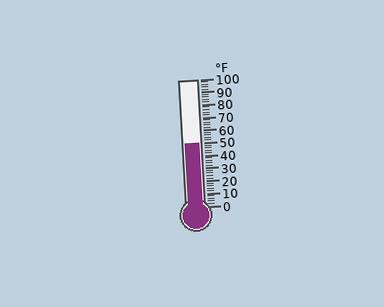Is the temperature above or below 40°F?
The temperature is above 40°F.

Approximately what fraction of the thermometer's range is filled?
The thermometer is filled to approximately 50% of its range.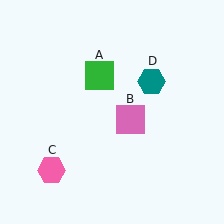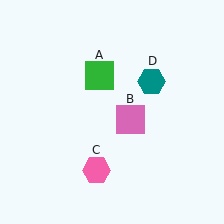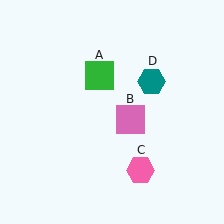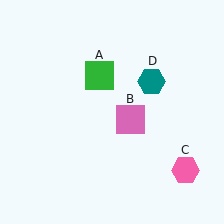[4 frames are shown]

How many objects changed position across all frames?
1 object changed position: pink hexagon (object C).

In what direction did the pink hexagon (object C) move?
The pink hexagon (object C) moved right.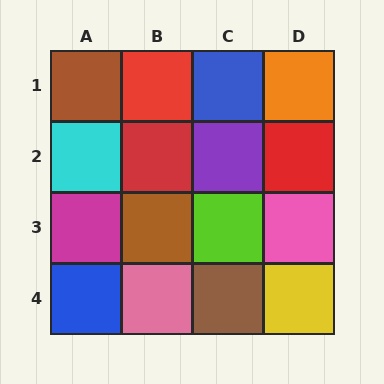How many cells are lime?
1 cell is lime.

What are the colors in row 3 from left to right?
Magenta, brown, lime, pink.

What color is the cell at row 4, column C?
Brown.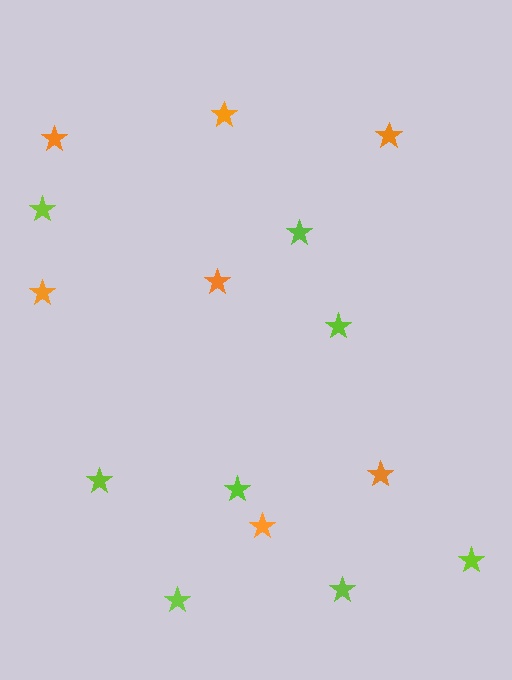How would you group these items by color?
There are 2 groups: one group of orange stars (7) and one group of lime stars (8).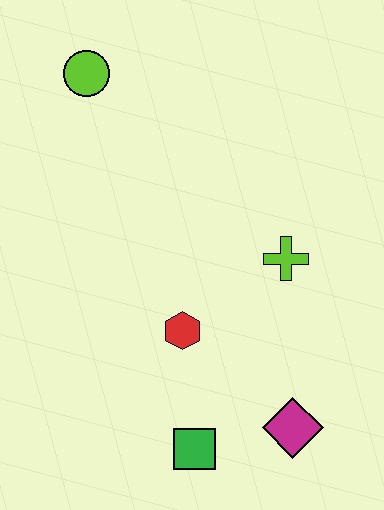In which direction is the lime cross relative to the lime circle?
The lime cross is to the right of the lime circle.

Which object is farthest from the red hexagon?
The lime circle is farthest from the red hexagon.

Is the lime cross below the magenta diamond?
No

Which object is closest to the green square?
The magenta diamond is closest to the green square.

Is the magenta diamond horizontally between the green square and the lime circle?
No